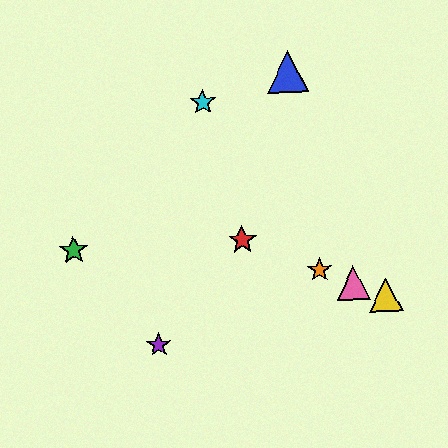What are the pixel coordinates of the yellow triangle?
The yellow triangle is at (385, 295).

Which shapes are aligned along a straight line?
The red star, the yellow triangle, the orange star, the pink triangle are aligned along a straight line.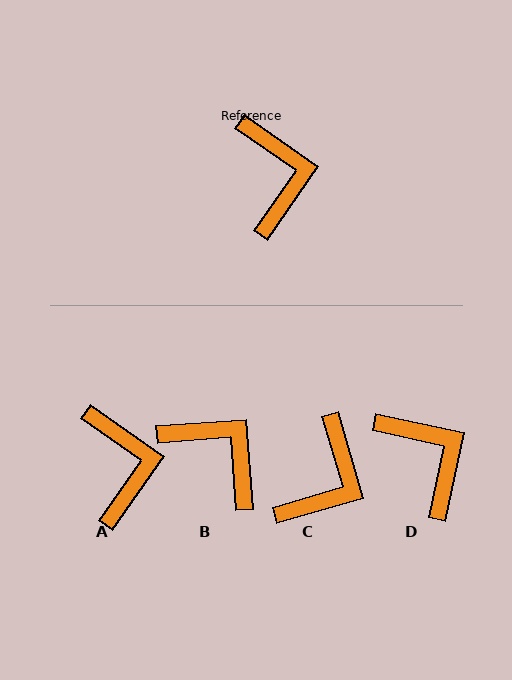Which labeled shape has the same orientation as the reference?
A.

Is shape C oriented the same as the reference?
No, it is off by about 39 degrees.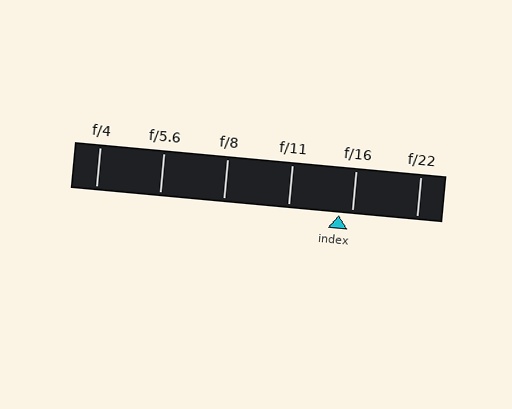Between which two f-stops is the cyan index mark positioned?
The index mark is between f/11 and f/16.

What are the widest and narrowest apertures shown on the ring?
The widest aperture shown is f/4 and the narrowest is f/22.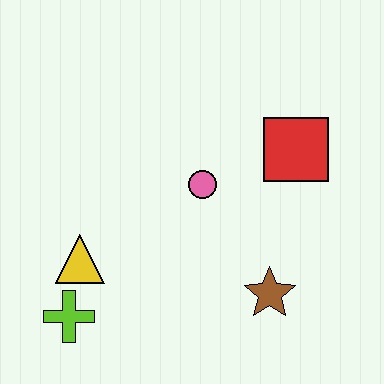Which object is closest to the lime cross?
The yellow triangle is closest to the lime cross.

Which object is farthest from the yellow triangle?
The red square is farthest from the yellow triangle.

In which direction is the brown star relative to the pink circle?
The brown star is below the pink circle.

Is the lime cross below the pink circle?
Yes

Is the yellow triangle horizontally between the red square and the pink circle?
No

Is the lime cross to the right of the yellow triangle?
No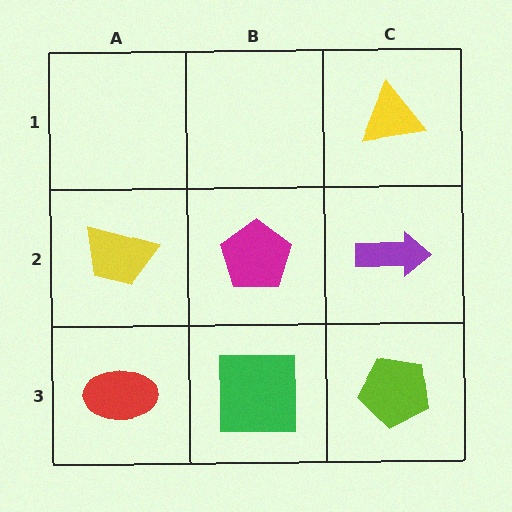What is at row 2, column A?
A yellow trapezoid.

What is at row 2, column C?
A purple arrow.